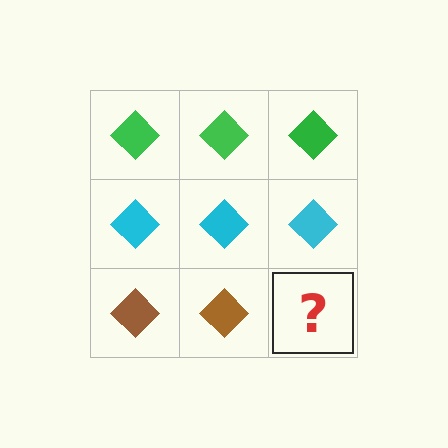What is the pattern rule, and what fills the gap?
The rule is that each row has a consistent color. The gap should be filled with a brown diamond.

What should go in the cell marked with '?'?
The missing cell should contain a brown diamond.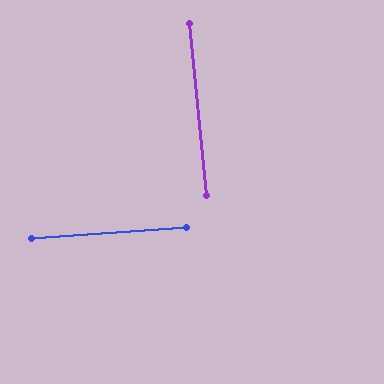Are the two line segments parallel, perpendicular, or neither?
Perpendicular — they meet at approximately 88°.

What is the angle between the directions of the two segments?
Approximately 88 degrees.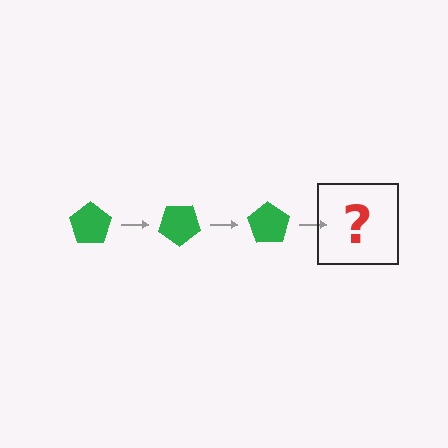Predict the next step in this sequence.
The next step is a green pentagon rotated 105 degrees.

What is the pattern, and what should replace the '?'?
The pattern is that the pentagon rotates 35 degrees each step. The '?' should be a green pentagon rotated 105 degrees.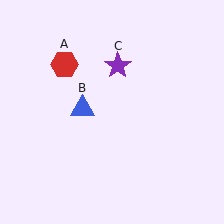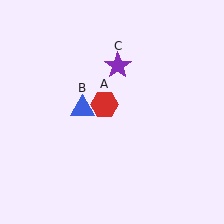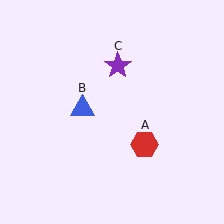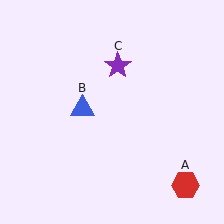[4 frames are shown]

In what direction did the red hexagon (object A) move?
The red hexagon (object A) moved down and to the right.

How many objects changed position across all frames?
1 object changed position: red hexagon (object A).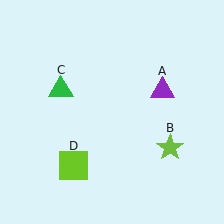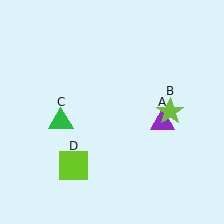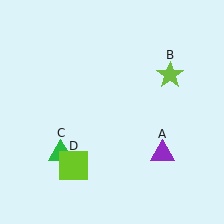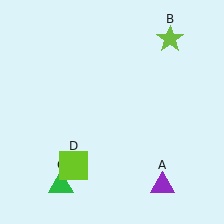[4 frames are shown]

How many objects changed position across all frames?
3 objects changed position: purple triangle (object A), lime star (object B), green triangle (object C).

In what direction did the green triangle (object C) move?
The green triangle (object C) moved down.